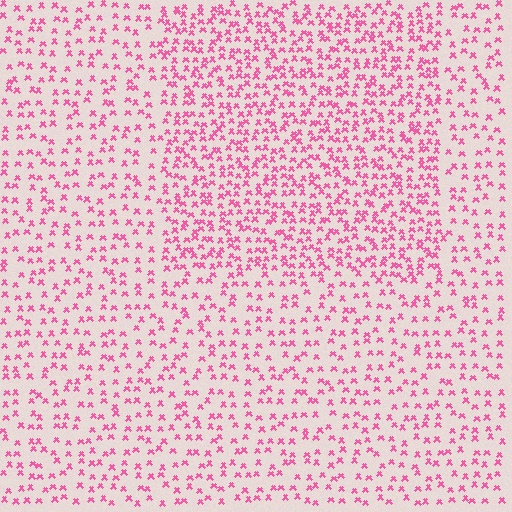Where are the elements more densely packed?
The elements are more densely packed inside the rectangle boundary.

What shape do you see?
I see a rectangle.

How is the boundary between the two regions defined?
The boundary is defined by a change in element density (approximately 1.8x ratio). All elements are the same color, size, and shape.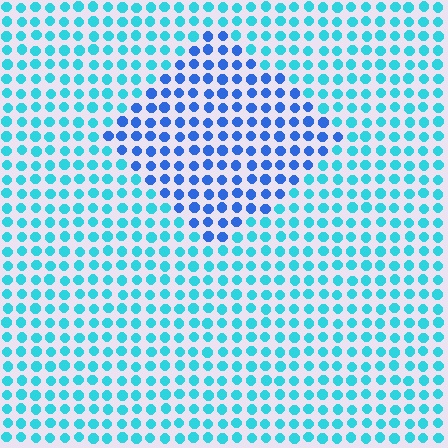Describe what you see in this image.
The image is filled with small cyan elements in a uniform arrangement. A diamond-shaped region is visible where the elements are tinted to a slightly different hue, forming a subtle color boundary.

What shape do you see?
I see a diamond.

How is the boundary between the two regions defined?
The boundary is defined purely by a slight shift in hue (about 37 degrees). Spacing, size, and orientation are identical on both sides.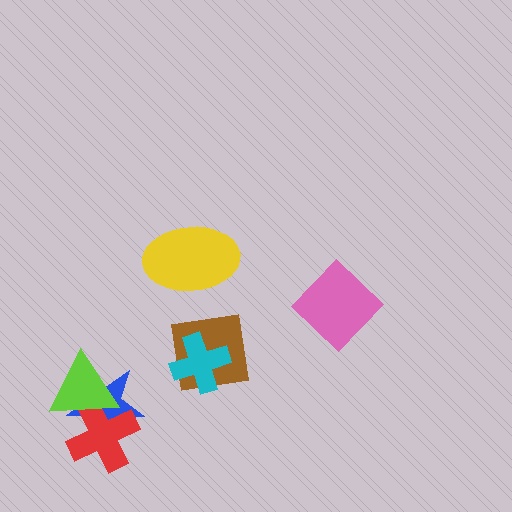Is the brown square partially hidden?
Yes, it is partially covered by another shape.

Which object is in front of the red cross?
The lime triangle is in front of the red cross.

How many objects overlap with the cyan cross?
1 object overlaps with the cyan cross.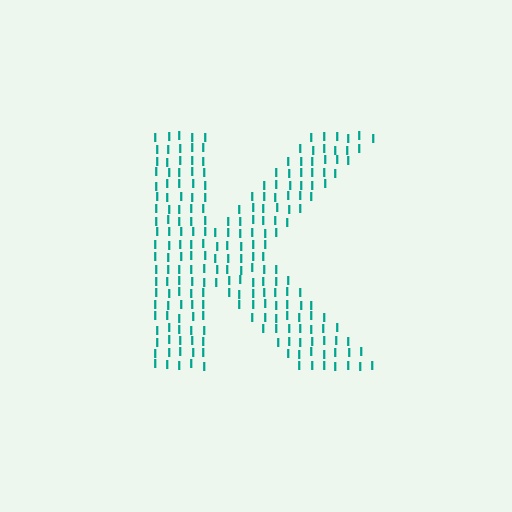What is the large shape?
The large shape is the letter K.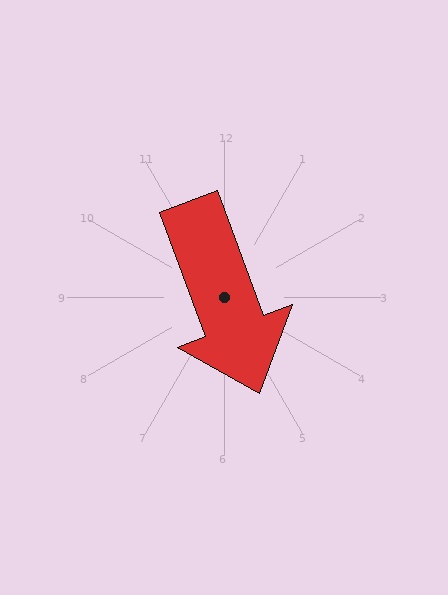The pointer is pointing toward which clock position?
Roughly 5 o'clock.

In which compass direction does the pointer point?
South.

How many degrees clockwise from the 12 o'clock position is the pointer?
Approximately 160 degrees.